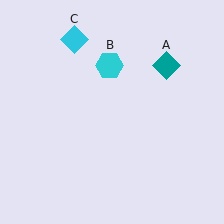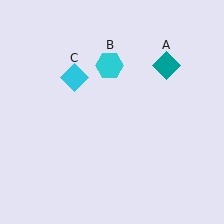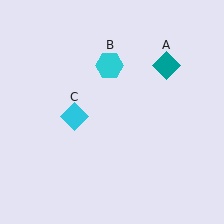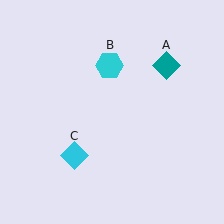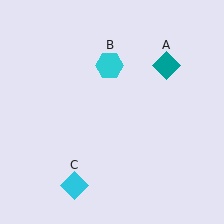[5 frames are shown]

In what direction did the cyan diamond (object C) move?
The cyan diamond (object C) moved down.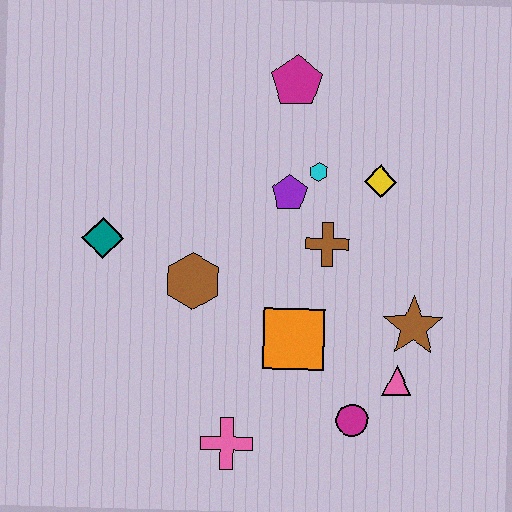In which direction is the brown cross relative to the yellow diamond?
The brown cross is below the yellow diamond.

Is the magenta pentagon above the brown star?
Yes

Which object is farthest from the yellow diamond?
The pink cross is farthest from the yellow diamond.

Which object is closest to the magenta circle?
The pink triangle is closest to the magenta circle.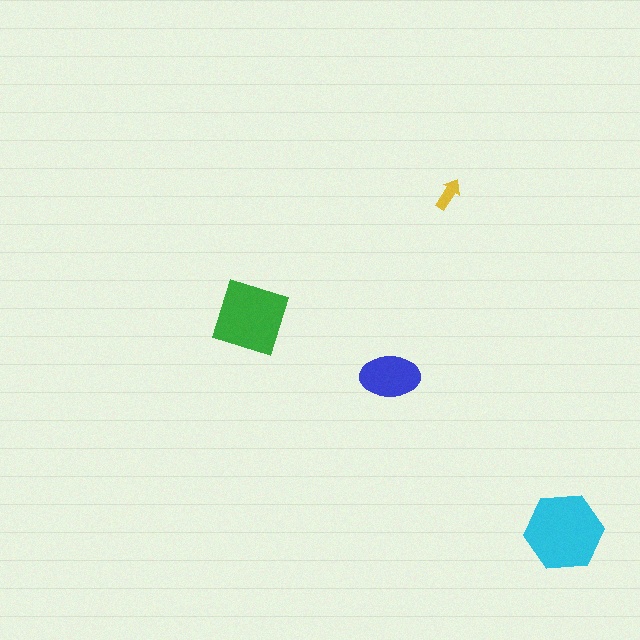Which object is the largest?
The cyan hexagon.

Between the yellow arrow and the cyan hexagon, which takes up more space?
The cyan hexagon.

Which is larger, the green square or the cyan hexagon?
The cyan hexagon.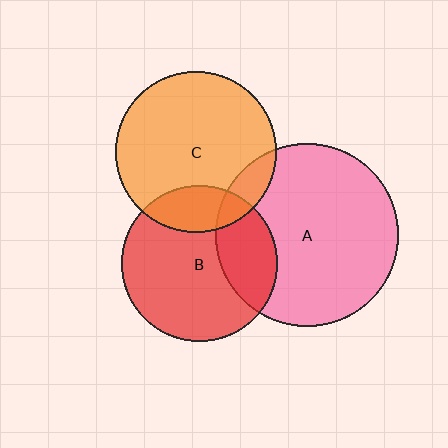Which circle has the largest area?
Circle A (pink).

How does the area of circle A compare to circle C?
Approximately 1.3 times.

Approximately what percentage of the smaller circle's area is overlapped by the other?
Approximately 10%.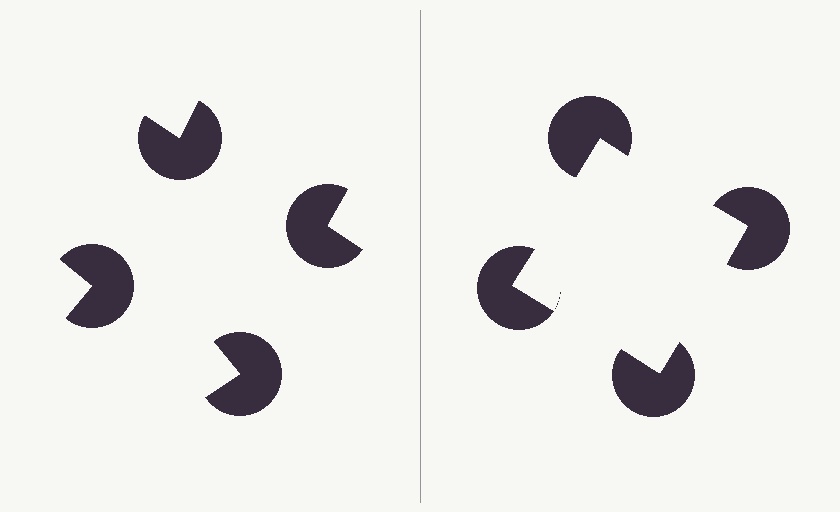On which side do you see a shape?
An illusory square appears on the right side. On the left side the wedge cuts are rotated, so no coherent shape forms.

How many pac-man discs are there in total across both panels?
8 — 4 on each side.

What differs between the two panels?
The pac-man discs are positioned identically on both sides; only the wedge orientations differ. On the right they align to a square; on the left they are misaligned.